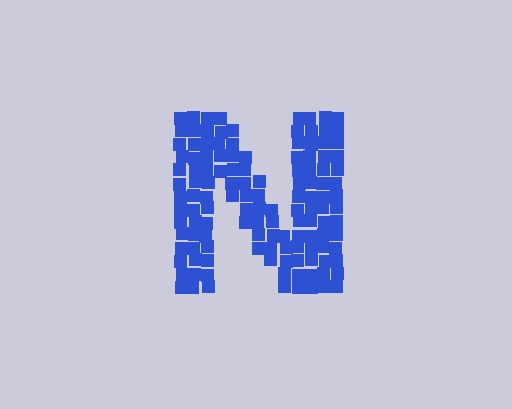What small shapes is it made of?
It is made of small squares.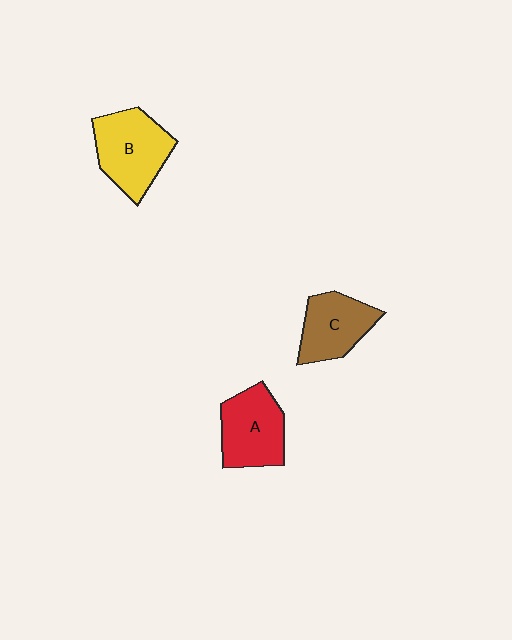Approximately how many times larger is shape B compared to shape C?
Approximately 1.3 times.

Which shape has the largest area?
Shape B (yellow).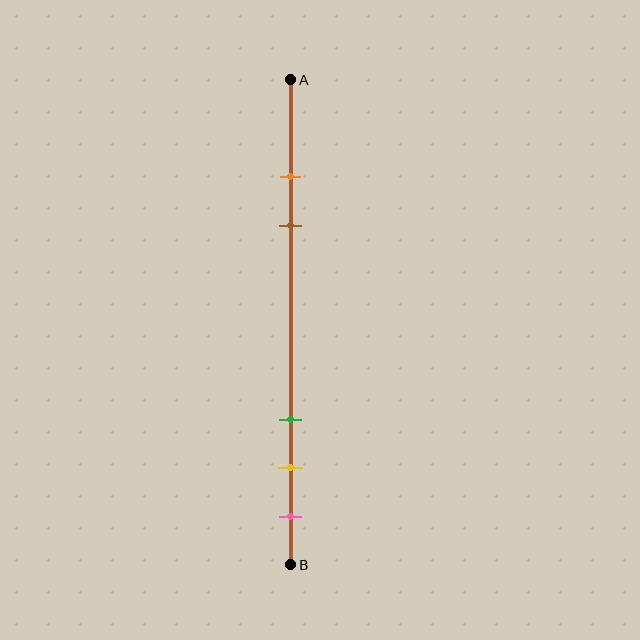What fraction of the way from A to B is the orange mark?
The orange mark is approximately 20% (0.2) of the way from A to B.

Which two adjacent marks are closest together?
The orange and brown marks are the closest adjacent pair.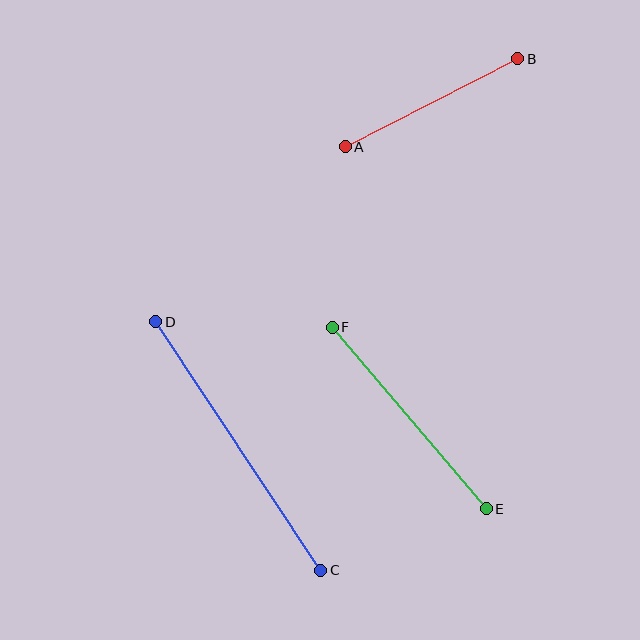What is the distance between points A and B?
The distance is approximately 194 pixels.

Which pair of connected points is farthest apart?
Points C and D are farthest apart.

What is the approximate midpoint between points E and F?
The midpoint is at approximately (409, 418) pixels.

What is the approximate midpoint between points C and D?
The midpoint is at approximately (238, 446) pixels.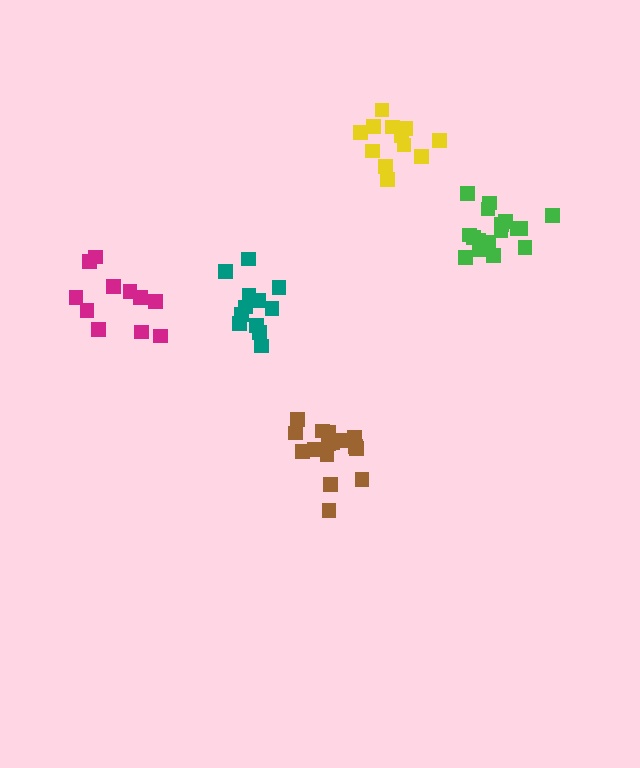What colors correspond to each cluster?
The clusters are colored: yellow, brown, teal, green, magenta.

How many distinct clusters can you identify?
There are 5 distinct clusters.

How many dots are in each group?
Group 1: 12 dots, Group 2: 16 dots, Group 3: 12 dots, Group 4: 17 dots, Group 5: 11 dots (68 total).